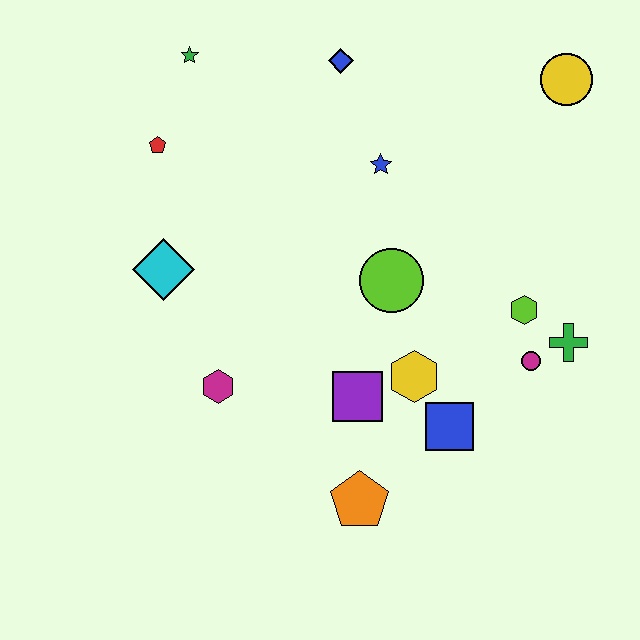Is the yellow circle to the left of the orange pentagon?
No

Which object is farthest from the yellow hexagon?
The green star is farthest from the yellow hexagon.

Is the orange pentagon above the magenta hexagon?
No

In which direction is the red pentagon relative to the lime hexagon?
The red pentagon is to the left of the lime hexagon.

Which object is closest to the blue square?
The yellow hexagon is closest to the blue square.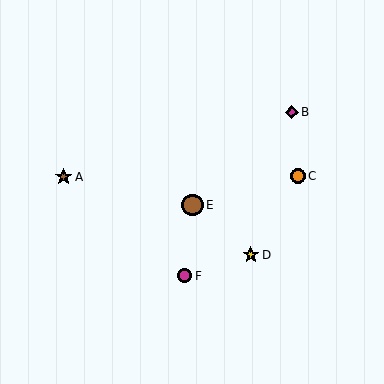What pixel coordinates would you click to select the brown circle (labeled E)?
Click at (192, 205) to select the brown circle E.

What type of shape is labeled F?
Shape F is a magenta circle.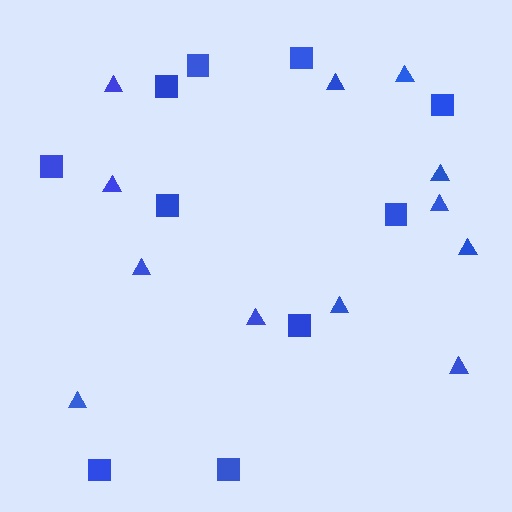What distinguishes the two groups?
There are 2 groups: one group of squares (10) and one group of triangles (12).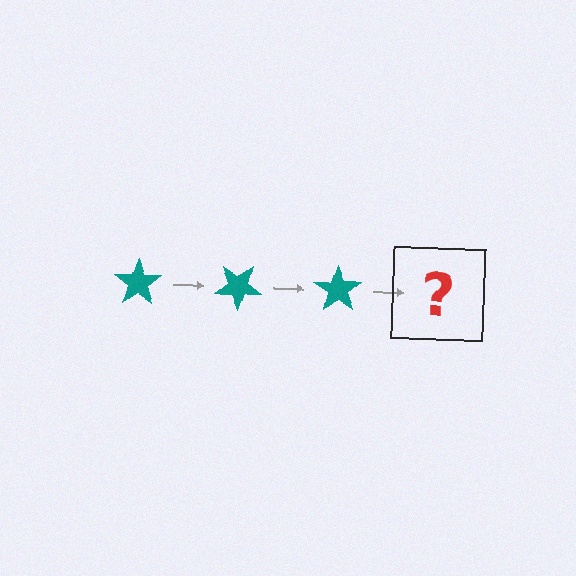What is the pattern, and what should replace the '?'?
The pattern is that the star rotates 35 degrees each step. The '?' should be a teal star rotated 105 degrees.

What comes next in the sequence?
The next element should be a teal star rotated 105 degrees.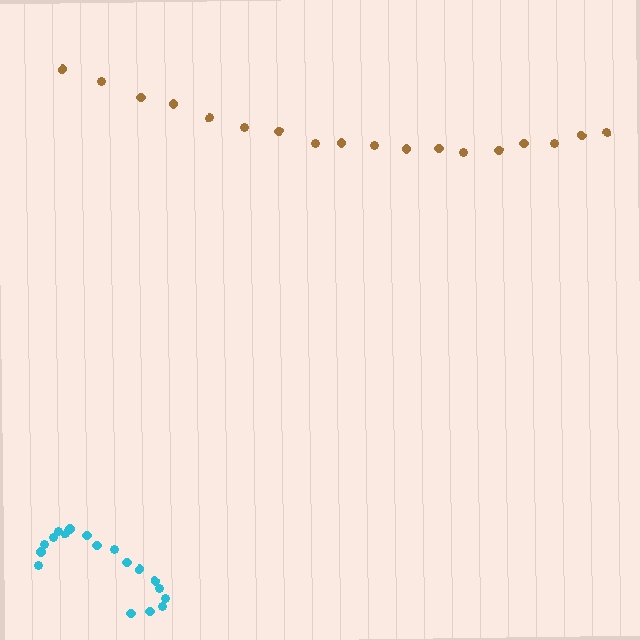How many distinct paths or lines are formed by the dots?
There are 2 distinct paths.